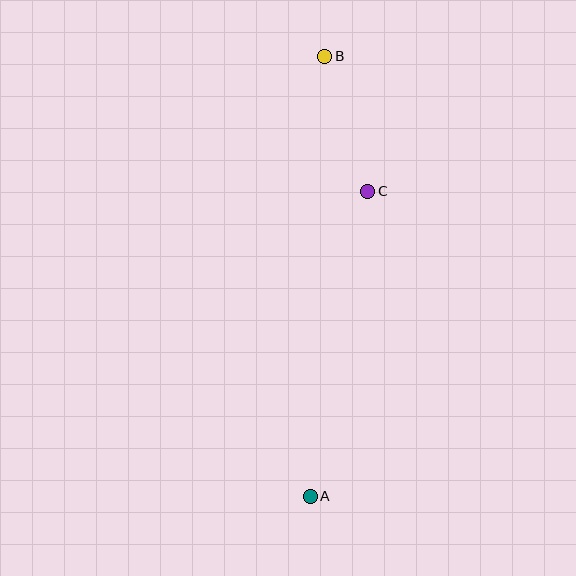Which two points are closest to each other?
Points B and C are closest to each other.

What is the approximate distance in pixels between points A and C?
The distance between A and C is approximately 310 pixels.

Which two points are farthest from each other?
Points A and B are farthest from each other.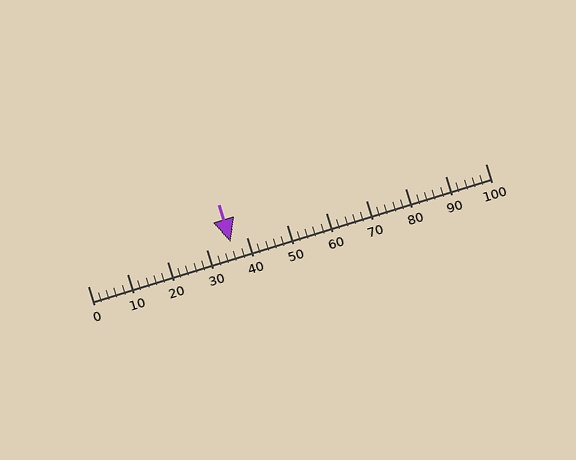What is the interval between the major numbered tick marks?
The major tick marks are spaced 10 units apart.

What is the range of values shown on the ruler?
The ruler shows values from 0 to 100.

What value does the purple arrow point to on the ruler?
The purple arrow points to approximately 36.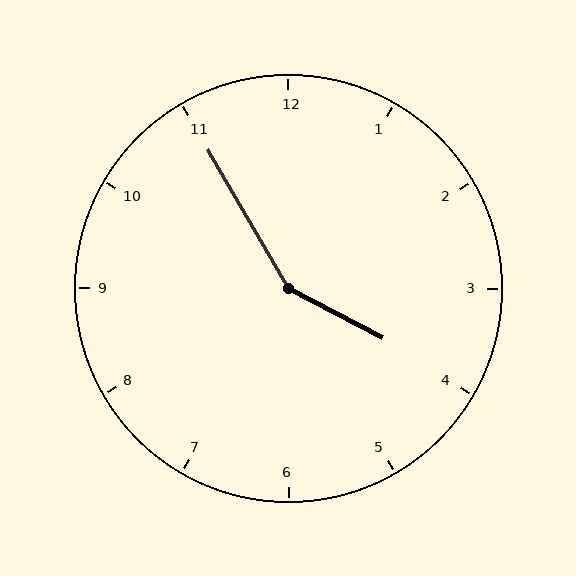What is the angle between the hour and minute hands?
Approximately 148 degrees.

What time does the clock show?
3:55.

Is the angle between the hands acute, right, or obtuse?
It is obtuse.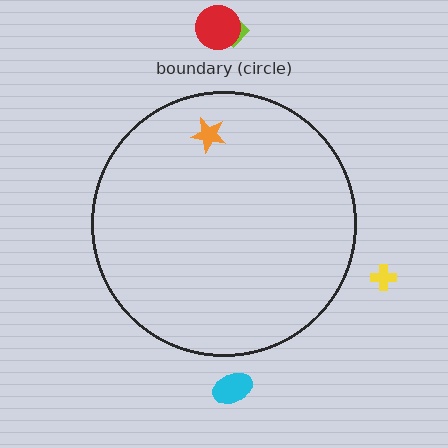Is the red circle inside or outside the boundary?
Outside.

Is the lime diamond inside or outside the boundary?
Outside.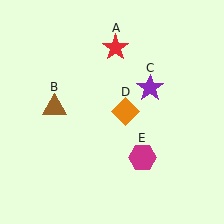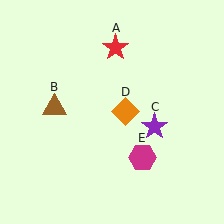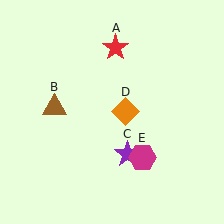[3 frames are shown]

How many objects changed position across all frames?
1 object changed position: purple star (object C).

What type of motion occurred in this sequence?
The purple star (object C) rotated clockwise around the center of the scene.